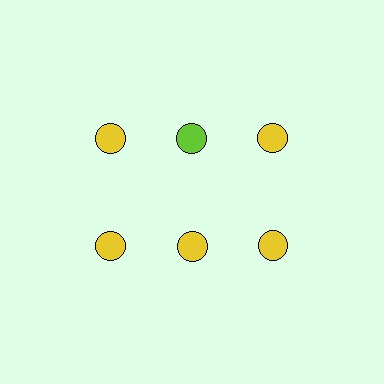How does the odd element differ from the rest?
It has a different color: lime instead of yellow.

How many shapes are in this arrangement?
There are 6 shapes arranged in a grid pattern.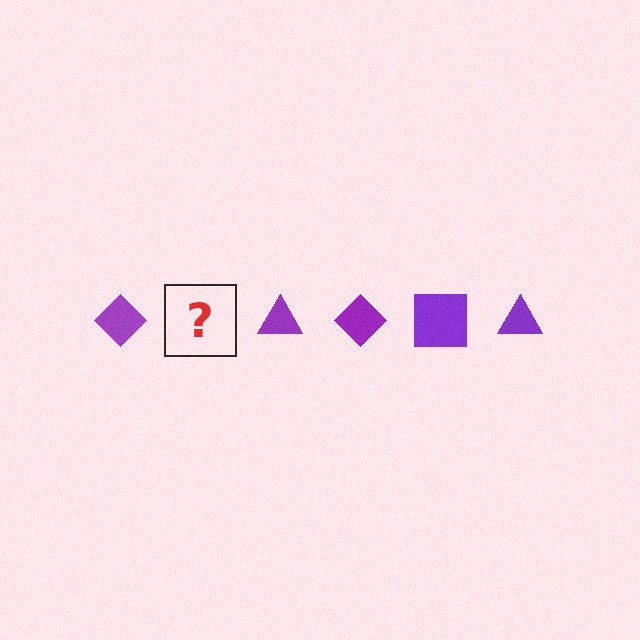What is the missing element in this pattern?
The missing element is a purple square.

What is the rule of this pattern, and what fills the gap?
The rule is that the pattern cycles through diamond, square, triangle shapes in purple. The gap should be filled with a purple square.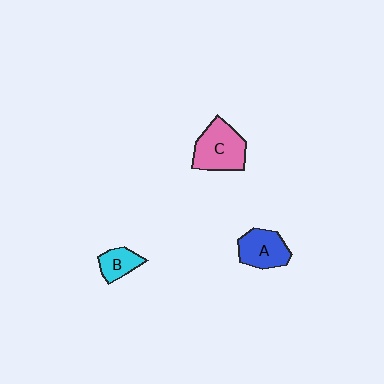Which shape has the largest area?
Shape C (pink).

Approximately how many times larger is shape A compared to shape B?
Approximately 1.6 times.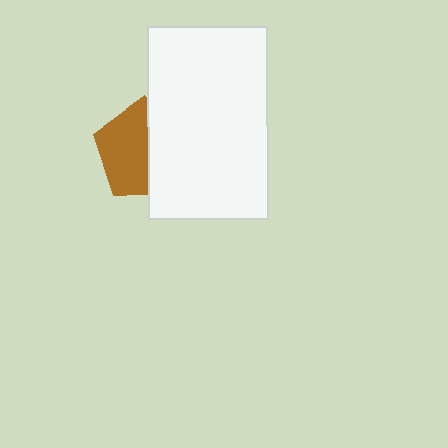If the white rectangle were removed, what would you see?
You would see the complete brown pentagon.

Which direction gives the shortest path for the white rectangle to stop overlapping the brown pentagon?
Moving right gives the shortest separation.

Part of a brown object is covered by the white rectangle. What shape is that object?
It is a pentagon.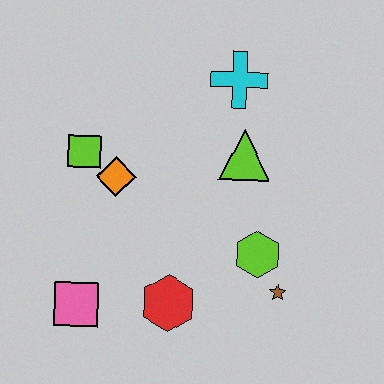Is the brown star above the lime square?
No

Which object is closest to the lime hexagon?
The brown star is closest to the lime hexagon.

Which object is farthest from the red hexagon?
The cyan cross is farthest from the red hexagon.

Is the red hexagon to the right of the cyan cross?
No